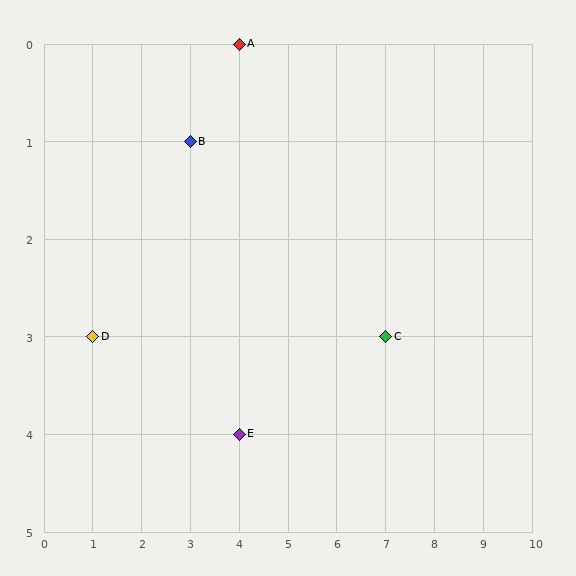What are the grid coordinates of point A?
Point A is at grid coordinates (4, 0).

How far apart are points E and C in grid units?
Points E and C are 3 columns and 1 row apart (about 3.2 grid units diagonally).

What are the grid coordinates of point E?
Point E is at grid coordinates (4, 4).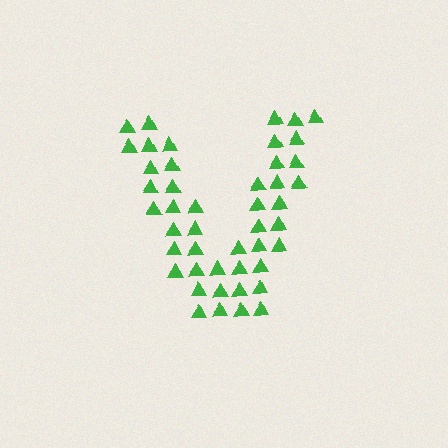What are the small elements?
The small elements are triangles.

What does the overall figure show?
The overall figure shows the letter V.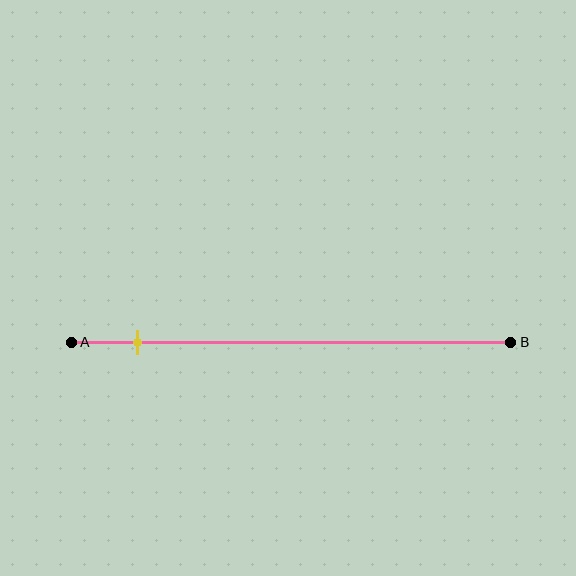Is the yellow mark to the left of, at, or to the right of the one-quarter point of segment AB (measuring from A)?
The yellow mark is to the left of the one-quarter point of segment AB.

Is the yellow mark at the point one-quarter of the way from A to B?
No, the mark is at about 15% from A, not at the 25% one-quarter point.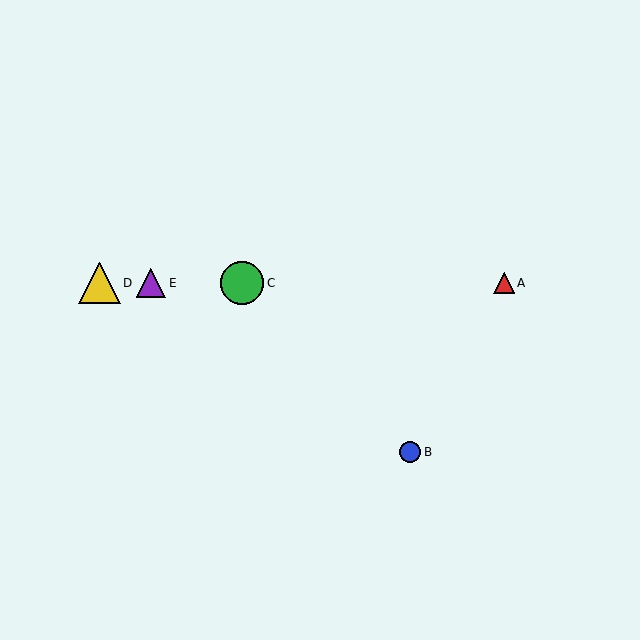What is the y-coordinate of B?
Object B is at y≈452.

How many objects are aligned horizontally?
4 objects (A, C, D, E) are aligned horizontally.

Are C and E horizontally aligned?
Yes, both are at y≈283.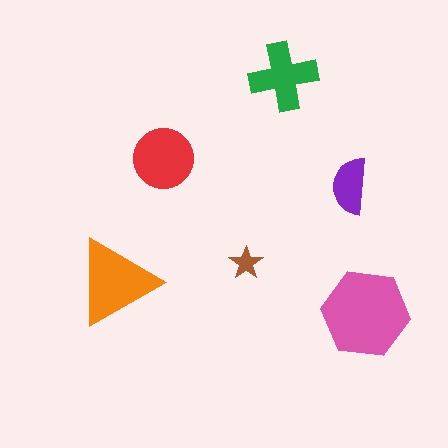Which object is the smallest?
The brown star.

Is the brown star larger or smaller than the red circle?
Smaller.